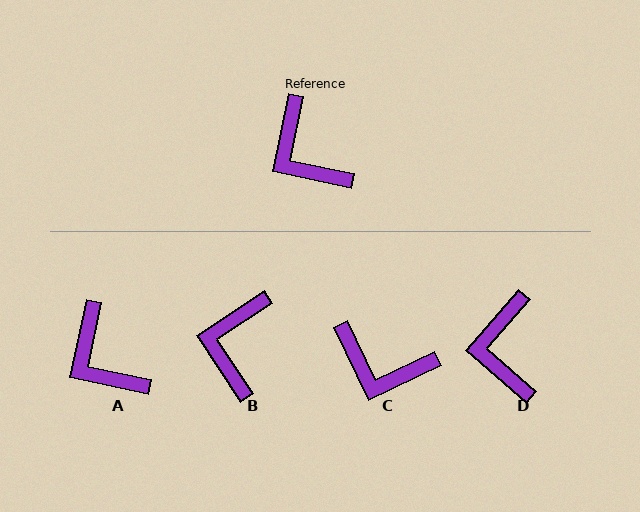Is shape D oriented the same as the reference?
No, it is off by about 30 degrees.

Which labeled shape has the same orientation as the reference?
A.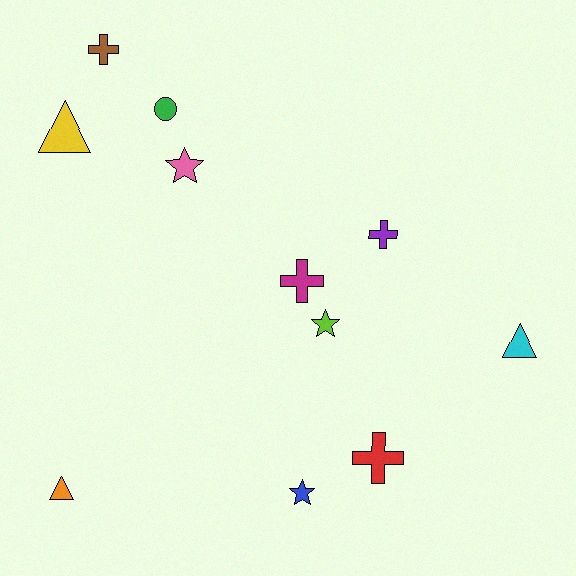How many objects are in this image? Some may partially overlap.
There are 11 objects.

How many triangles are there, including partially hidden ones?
There are 3 triangles.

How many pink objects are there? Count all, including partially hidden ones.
There is 1 pink object.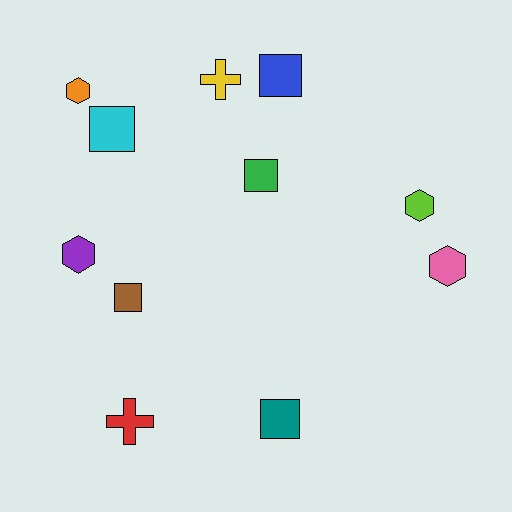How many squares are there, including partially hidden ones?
There are 5 squares.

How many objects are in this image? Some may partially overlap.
There are 11 objects.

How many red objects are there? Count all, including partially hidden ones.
There is 1 red object.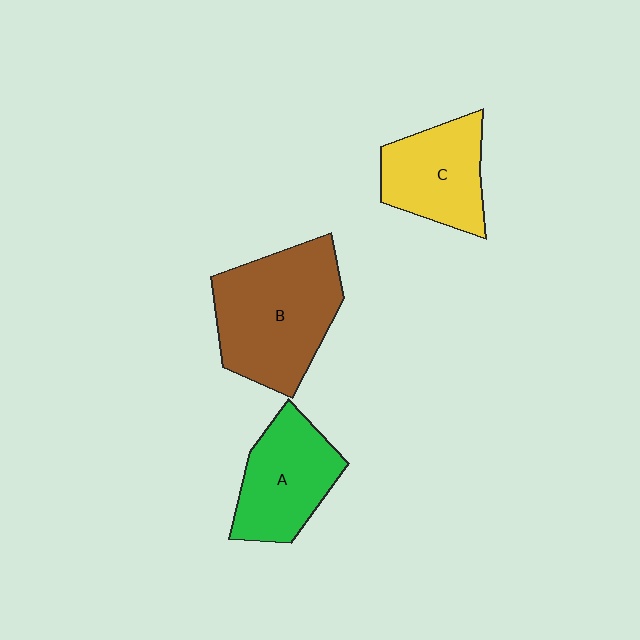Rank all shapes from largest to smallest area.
From largest to smallest: B (brown), A (green), C (yellow).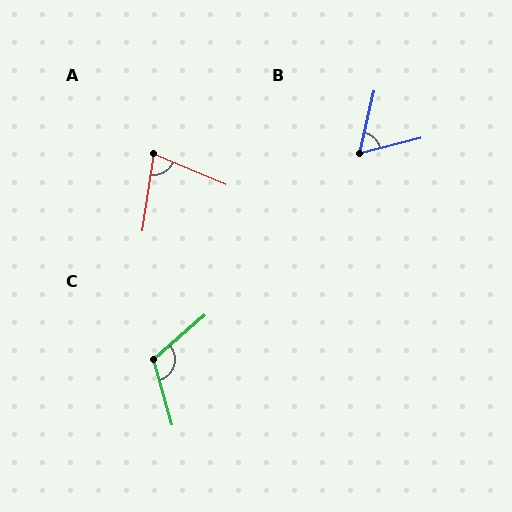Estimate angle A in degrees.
Approximately 75 degrees.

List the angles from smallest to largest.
B (63°), A (75°), C (115°).